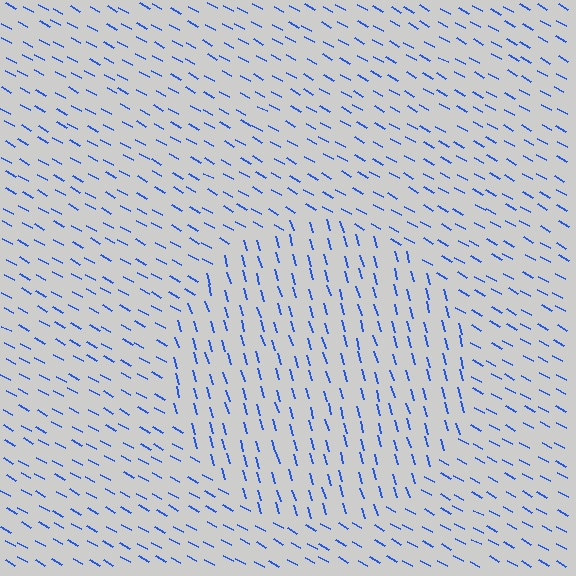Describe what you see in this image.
The image is filled with small blue line segments. A circle region in the image has lines oriented differently from the surrounding lines, creating a visible texture boundary.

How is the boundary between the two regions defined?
The boundary is defined purely by a change in line orientation (approximately 45 degrees difference). All lines are the same color and thickness.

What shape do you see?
I see a circle.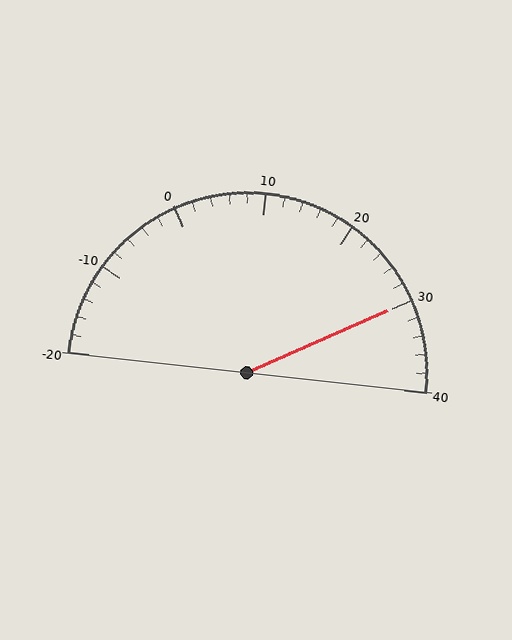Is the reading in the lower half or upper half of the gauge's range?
The reading is in the upper half of the range (-20 to 40).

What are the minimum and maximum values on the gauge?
The gauge ranges from -20 to 40.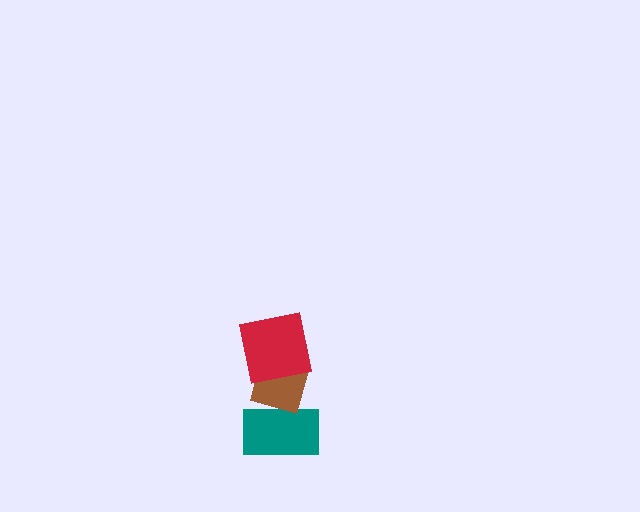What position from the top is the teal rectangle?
The teal rectangle is 3rd from the top.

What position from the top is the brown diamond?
The brown diamond is 2nd from the top.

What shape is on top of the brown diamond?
The red square is on top of the brown diamond.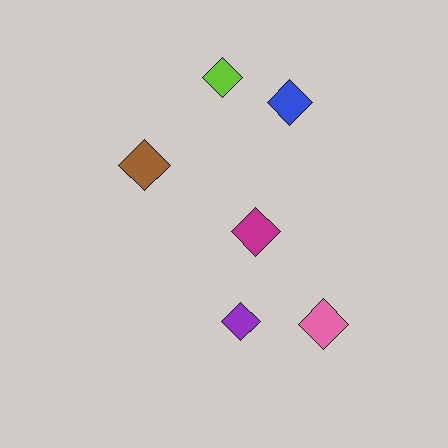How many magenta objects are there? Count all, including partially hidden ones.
There is 1 magenta object.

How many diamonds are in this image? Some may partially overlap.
There are 6 diamonds.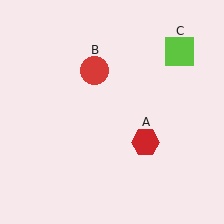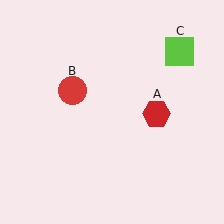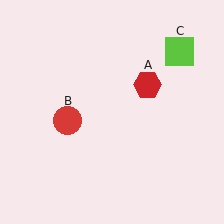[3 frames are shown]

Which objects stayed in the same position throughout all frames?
Lime square (object C) remained stationary.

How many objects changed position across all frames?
2 objects changed position: red hexagon (object A), red circle (object B).